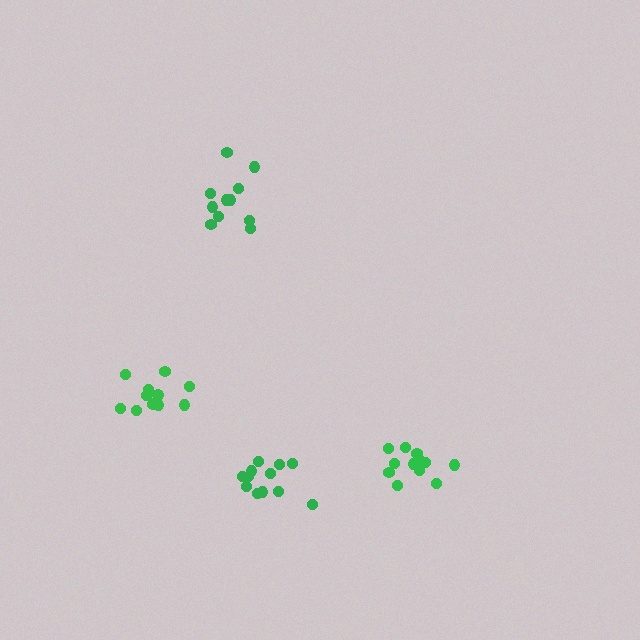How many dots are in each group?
Group 1: 11 dots, Group 2: 12 dots, Group 3: 12 dots, Group 4: 12 dots (47 total).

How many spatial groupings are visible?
There are 4 spatial groupings.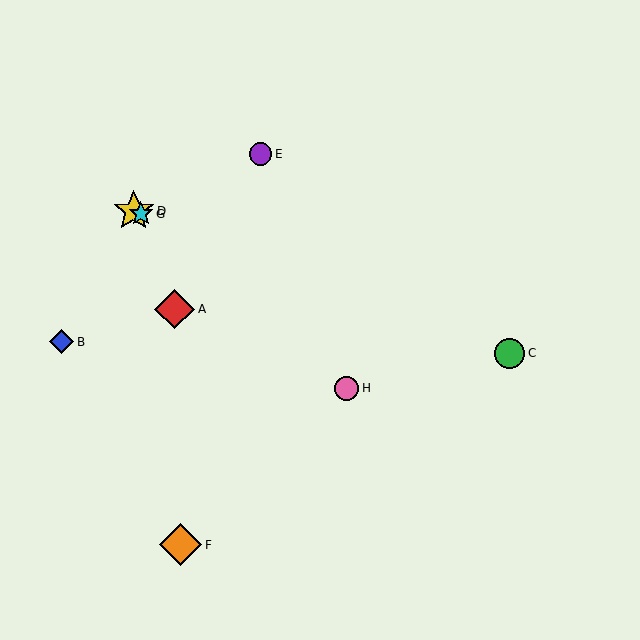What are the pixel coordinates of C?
Object C is at (510, 353).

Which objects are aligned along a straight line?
Objects C, D, G are aligned along a straight line.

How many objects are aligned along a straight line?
3 objects (C, D, G) are aligned along a straight line.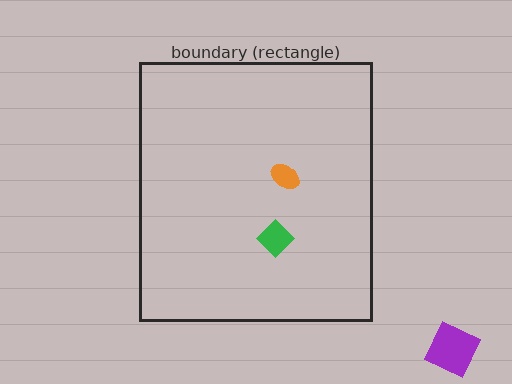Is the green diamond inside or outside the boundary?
Inside.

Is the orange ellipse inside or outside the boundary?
Inside.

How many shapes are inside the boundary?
2 inside, 1 outside.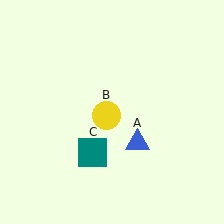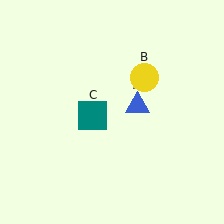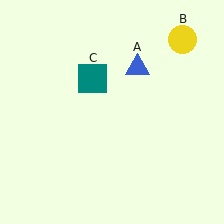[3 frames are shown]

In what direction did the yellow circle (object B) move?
The yellow circle (object B) moved up and to the right.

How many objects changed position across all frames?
3 objects changed position: blue triangle (object A), yellow circle (object B), teal square (object C).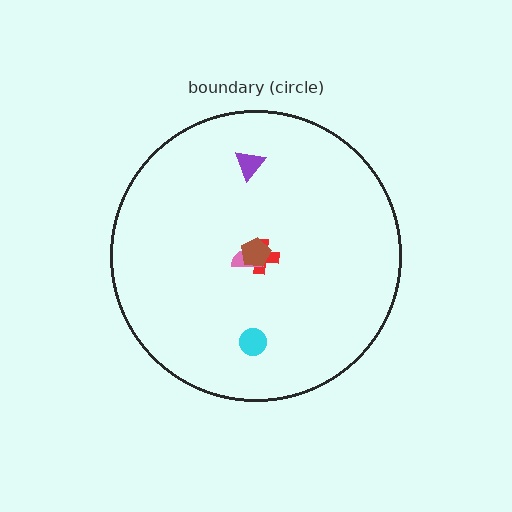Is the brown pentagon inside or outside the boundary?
Inside.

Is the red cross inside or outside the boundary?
Inside.